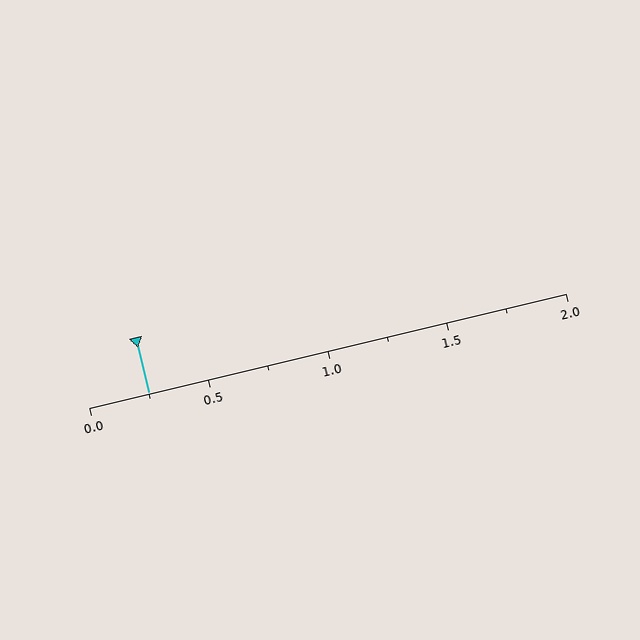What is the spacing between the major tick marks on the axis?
The major ticks are spaced 0.5 apart.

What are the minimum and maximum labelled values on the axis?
The axis runs from 0.0 to 2.0.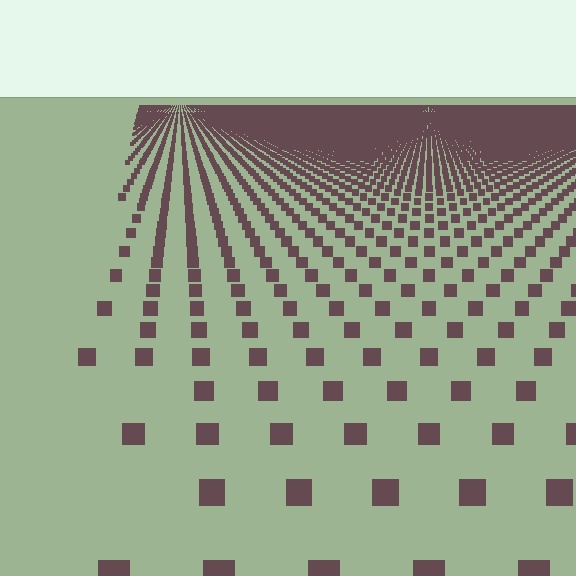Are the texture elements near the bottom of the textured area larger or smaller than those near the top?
Larger. Near the bottom, elements are closer to the viewer and appear at a bigger on-screen size.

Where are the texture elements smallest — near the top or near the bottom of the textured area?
Near the top.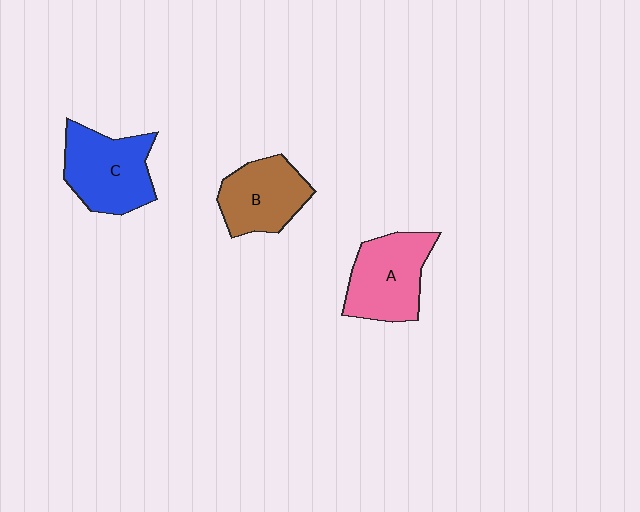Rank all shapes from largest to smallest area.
From largest to smallest: C (blue), A (pink), B (brown).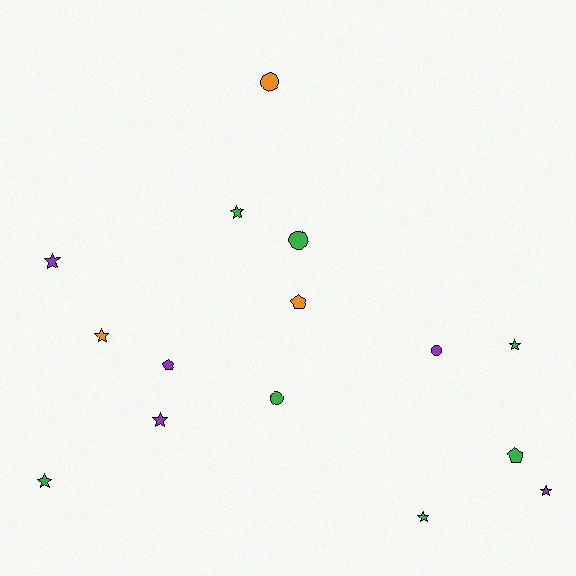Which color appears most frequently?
Green, with 7 objects.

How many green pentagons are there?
There is 1 green pentagon.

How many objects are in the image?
There are 15 objects.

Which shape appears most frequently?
Star, with 8 objects.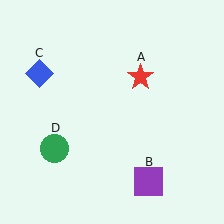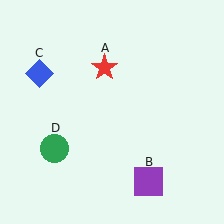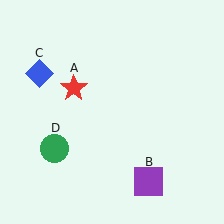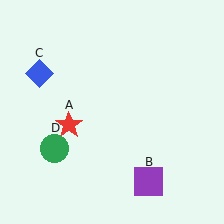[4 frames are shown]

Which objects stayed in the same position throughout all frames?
Purple square (object B) and blue diamond (object C) and green circle (object D) remained stationary.